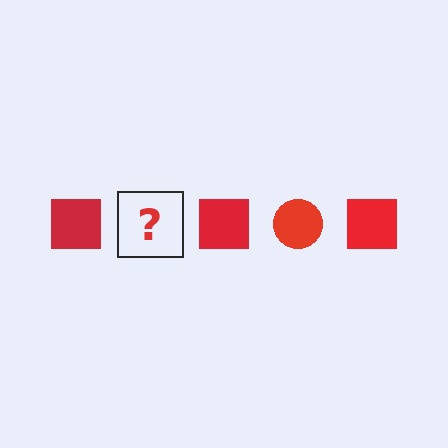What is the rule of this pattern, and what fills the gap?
The rule is that the pattern cycles through square, circle shapes in red. The gap should be filled with a red circle.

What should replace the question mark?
The question mark should be replaced with a red circle.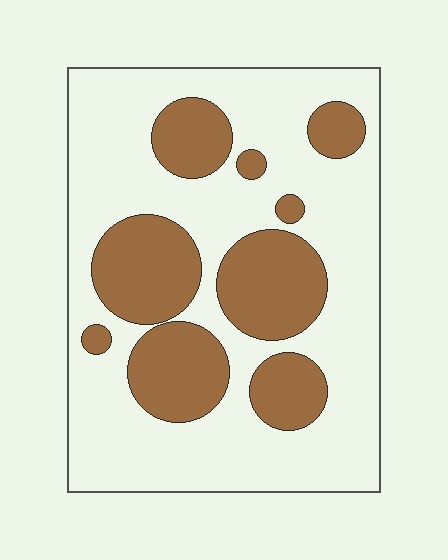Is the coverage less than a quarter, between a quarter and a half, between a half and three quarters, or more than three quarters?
Between a quarter and a half.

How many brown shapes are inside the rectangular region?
9.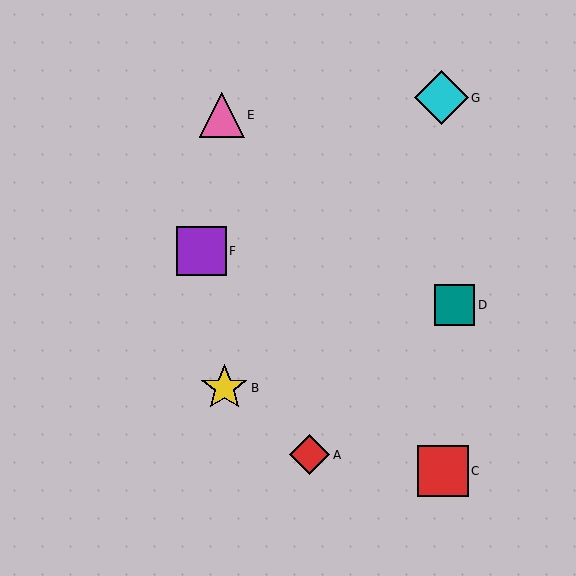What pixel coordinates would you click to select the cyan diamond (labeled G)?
Click at (441, 98) to select the cyan diamond G.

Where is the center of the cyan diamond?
The center of the cyan diamond is at (441, 98).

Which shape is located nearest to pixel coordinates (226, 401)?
The yellow star (labeled B) at (224, 388) is nearest to that location.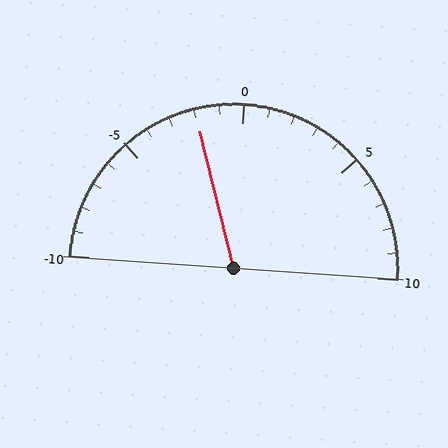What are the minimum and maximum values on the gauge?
The gauge ranges from -10 to 10.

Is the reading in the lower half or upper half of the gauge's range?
The reading is in the lower half of the range (-10 to 10).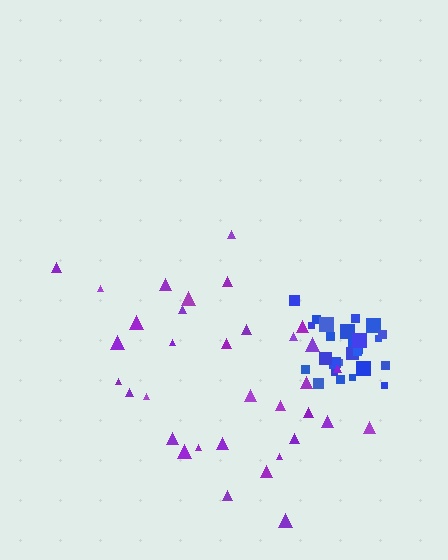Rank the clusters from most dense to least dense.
blue, purple.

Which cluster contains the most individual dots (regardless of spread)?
Purple (34).